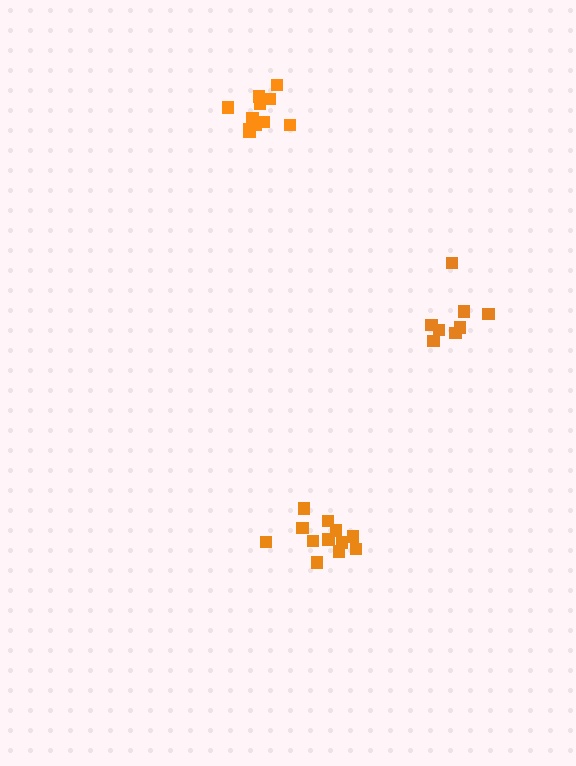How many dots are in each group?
Group 1: 8 dots, Group 2: 11 dots, Group 3: 12 dots (31 total).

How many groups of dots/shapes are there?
There are 3 groups.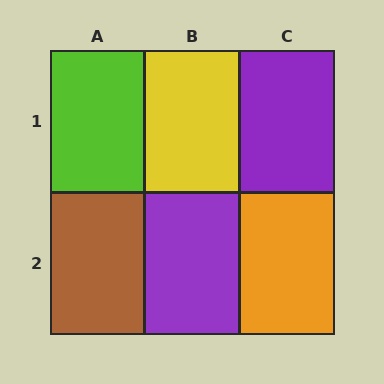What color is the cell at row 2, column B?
Purple.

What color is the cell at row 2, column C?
Orange.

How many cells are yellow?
1 cell is yellow.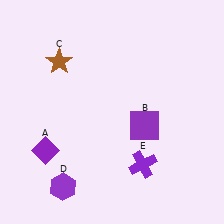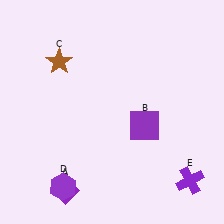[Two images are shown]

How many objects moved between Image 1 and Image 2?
2 objects moved between the two images.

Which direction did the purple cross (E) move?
The purple cross (E) moved right.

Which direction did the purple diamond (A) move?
The purple diamond (A) moved down.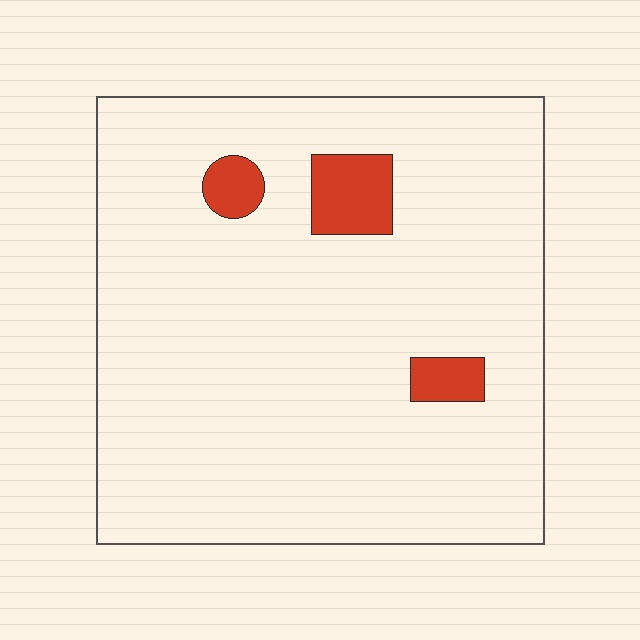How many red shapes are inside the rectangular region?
3.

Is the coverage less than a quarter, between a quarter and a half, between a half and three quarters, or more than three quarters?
Less than a quarter.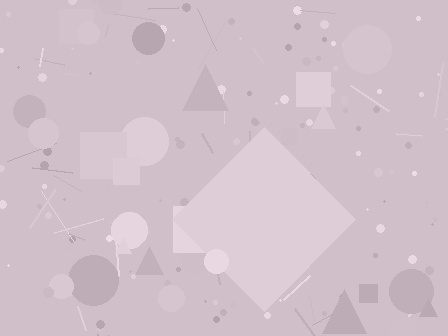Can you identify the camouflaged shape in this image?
The camouflaged shape is a diamond.